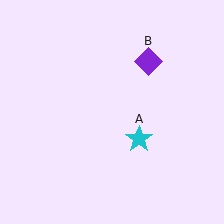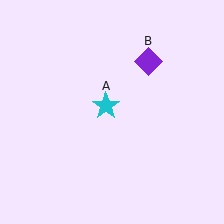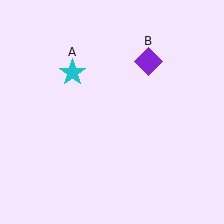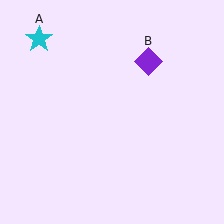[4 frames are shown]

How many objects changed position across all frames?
1 object changed position: cyan star (object A).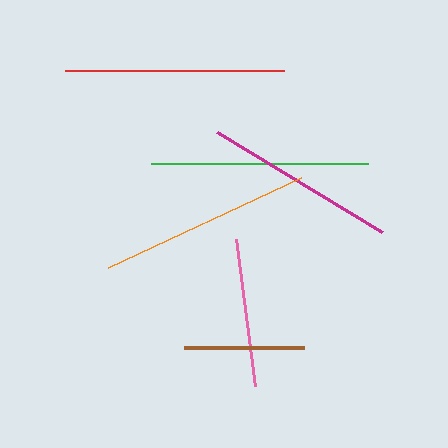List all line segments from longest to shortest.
From longest to shortest: red, green, orange, magenta, pink, brown.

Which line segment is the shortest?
The brown line is the shortest at approximately 120 pixels.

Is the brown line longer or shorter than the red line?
The red line is longer than the brown line.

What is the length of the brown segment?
The brown segment is approximately 120 pixels long.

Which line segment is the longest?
The red line is the longest at approximately 220 pixels.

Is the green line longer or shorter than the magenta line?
The green line is longer than the magenta line.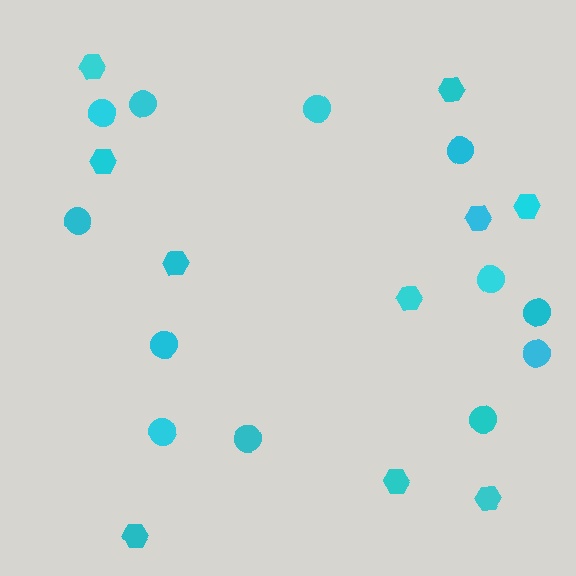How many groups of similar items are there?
There are 2 groups: one group of hexagons (10) and one group of circles (12).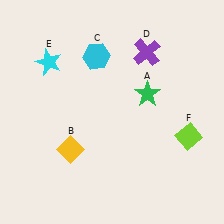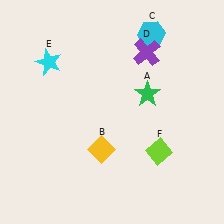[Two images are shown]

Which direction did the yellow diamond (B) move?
The yellow diamond (B) moved right.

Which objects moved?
The objects that moved are: the yellow diamond (B), the cyan hexagon (C), the lime diamond (F).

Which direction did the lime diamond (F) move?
The lime diamond (F) moved left.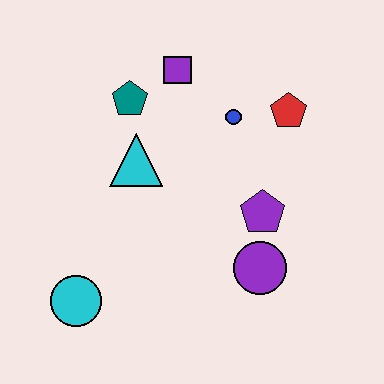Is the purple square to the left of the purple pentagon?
Yes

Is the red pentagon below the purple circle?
No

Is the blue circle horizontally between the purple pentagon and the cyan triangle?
Yes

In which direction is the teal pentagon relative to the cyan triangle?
The teal pentagon is above the cyan triangle.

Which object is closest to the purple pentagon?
The purple circle is closest to the purple pentagon.